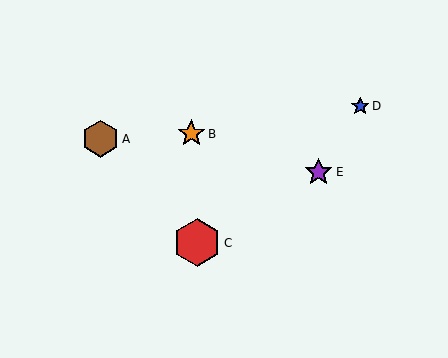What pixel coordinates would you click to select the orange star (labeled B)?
Click at (191, 134) to select the orange star B.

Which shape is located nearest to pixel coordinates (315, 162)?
The purple star (labeled E) at (319, 172) is nearest to that location.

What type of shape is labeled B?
Shape B is an orange star.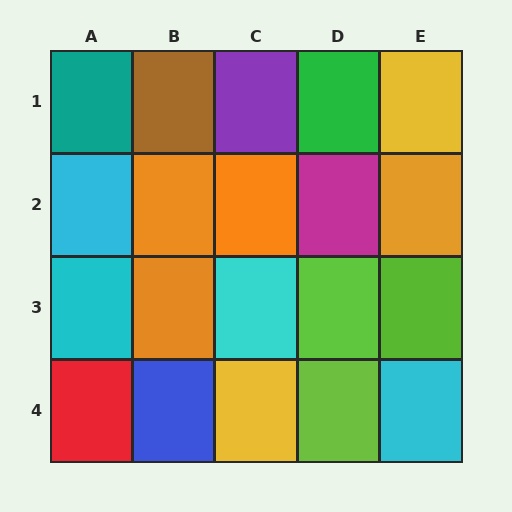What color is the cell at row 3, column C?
Cyan.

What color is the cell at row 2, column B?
Orange.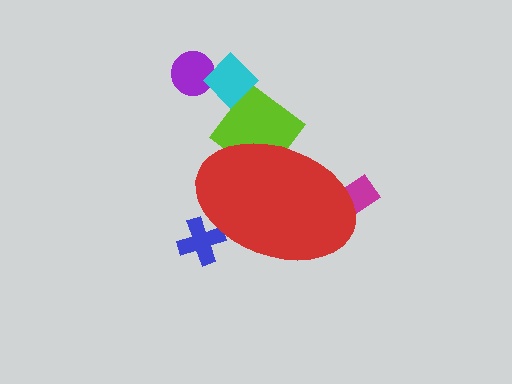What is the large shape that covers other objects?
A red ellipse.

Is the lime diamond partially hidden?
Yes, the lime diamond is partially hidden behind the red ellipse.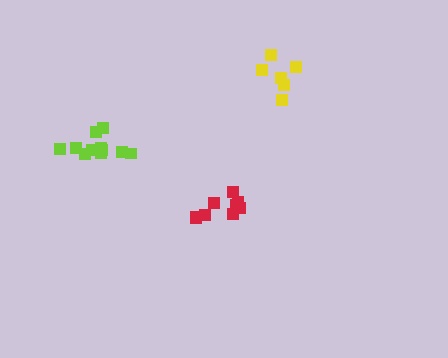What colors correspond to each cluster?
The clusters are colored: lime, yellow, red.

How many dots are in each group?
Group 1: 11 dots, Group 2: 6 dots, Group 3: 9 dots (26 total).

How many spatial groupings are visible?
There are 3 spatial groupings.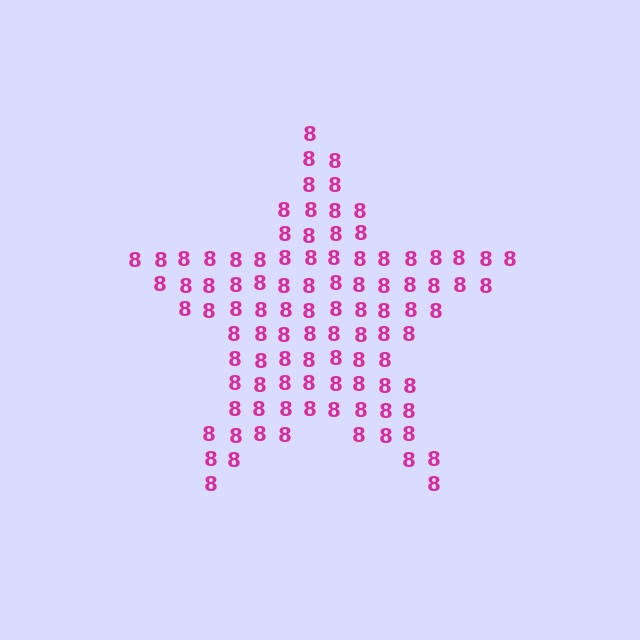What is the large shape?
The large shape is a star.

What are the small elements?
The small elements are digit 8's.